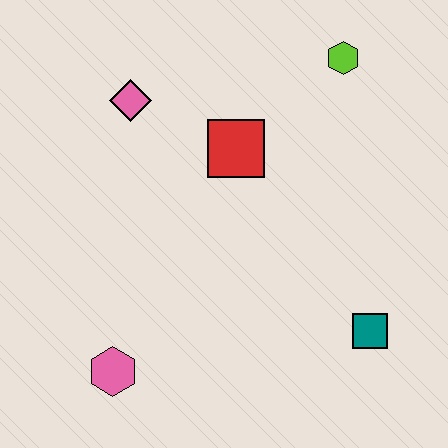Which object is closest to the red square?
The pink diamond is closest to the red square.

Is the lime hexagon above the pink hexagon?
Yes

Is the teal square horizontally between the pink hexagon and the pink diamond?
No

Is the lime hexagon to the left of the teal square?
Yes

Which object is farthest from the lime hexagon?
The pink hexagon is farthest from the lime hexagon.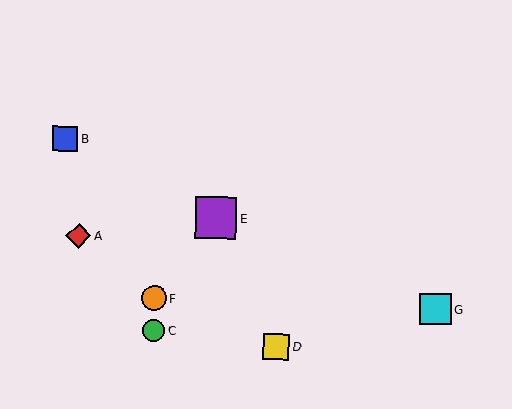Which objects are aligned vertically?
Objects C, F are aligned vertically.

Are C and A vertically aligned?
No, C is at x≈153 and A is at x≈79.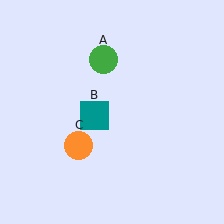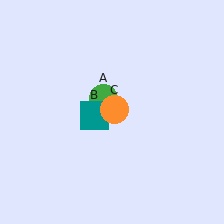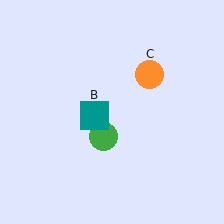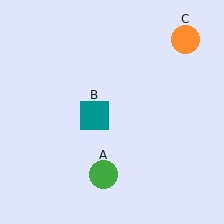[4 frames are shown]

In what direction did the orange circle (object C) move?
The orange circle (object C) moved up and to the right.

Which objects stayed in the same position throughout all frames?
Teal square (object B) remained stationary.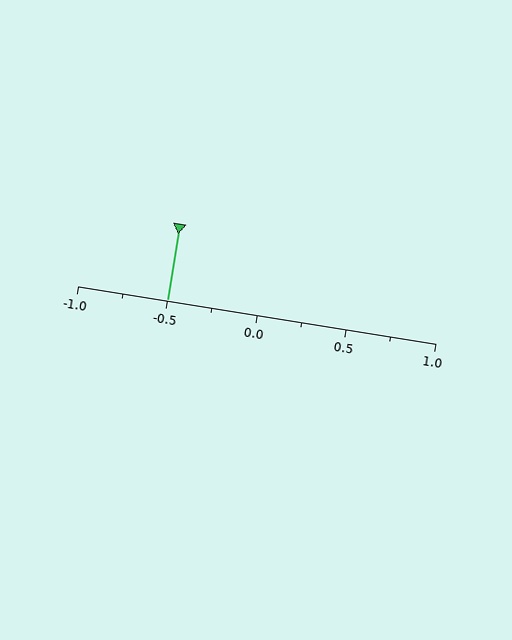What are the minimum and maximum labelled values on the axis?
The axis runs from -1.0 to 1.0.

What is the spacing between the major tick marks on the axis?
The major ticks are spaced 0.5 apart.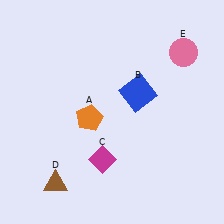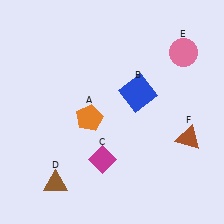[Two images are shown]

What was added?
A brown triangle (F) was added in Image 2.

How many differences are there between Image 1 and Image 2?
There is 1 difference between the two images.